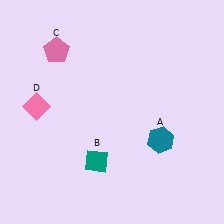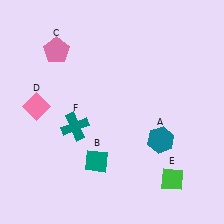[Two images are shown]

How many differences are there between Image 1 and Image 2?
There are 2 differences between the two images.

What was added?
A green diamond (E), a teal cross (F) were added in Image 2.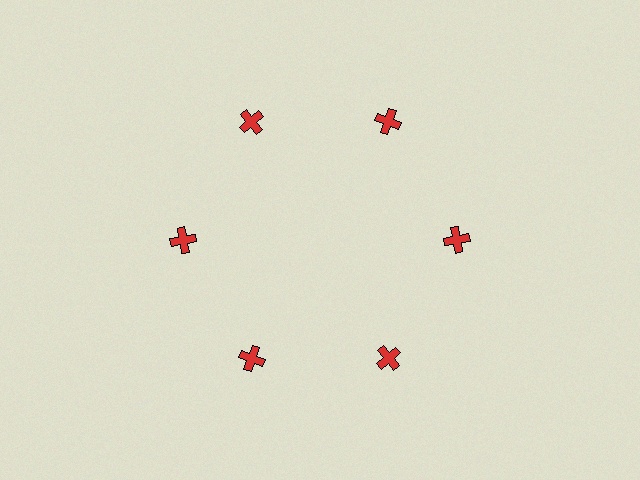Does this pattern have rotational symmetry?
Yes, this pattern has 6-fold rotational symmetry. It looks the same after rotating 60 degrees around the center.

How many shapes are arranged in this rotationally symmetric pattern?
There are 6 shapes, arranged in 6 groups of 1.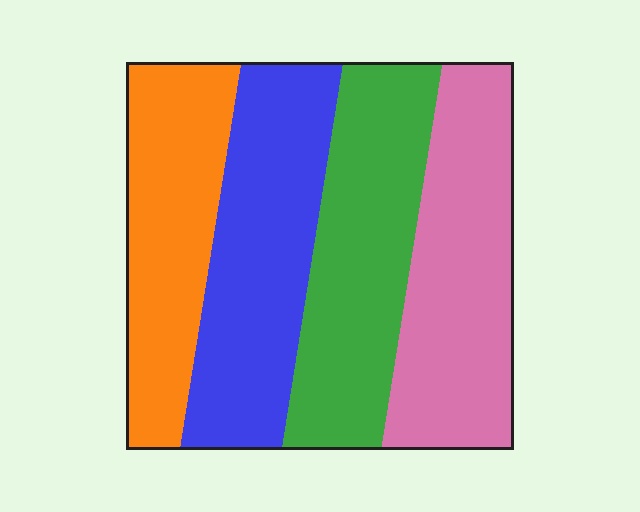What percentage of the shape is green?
Green takes up between a quarter and a half of the shape.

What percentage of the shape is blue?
Blue covers 26% of the shape.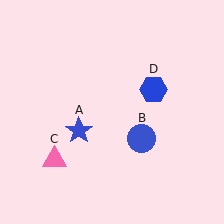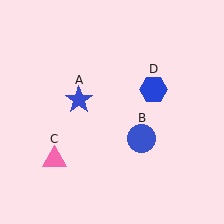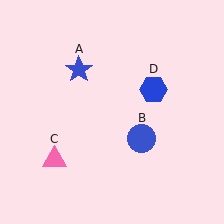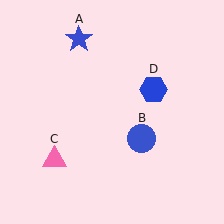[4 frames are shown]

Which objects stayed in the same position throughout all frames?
Blue circle (object B) and pink triangle (object C) and blue hexagon (object D) remained stationary.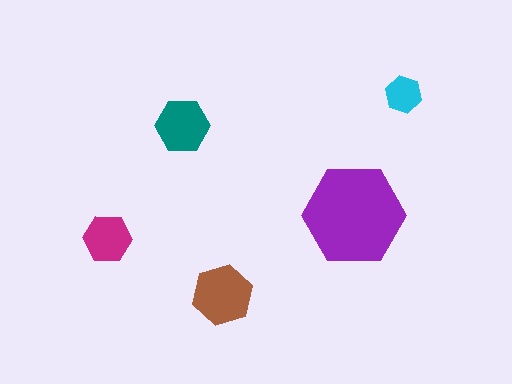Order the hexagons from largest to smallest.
the purple one, the brown one, the teal one, the magenta one, the cyan one.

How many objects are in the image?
There are 5 objects in the image.